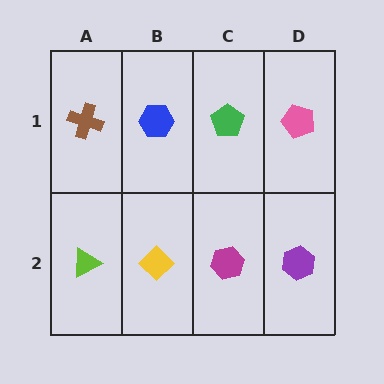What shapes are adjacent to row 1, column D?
A purple hexagon (row 2, column D), a green pentagon (row 1, column C).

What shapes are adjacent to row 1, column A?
A lime triangle (row 2, column A), a blue hexagon (row 1, column B).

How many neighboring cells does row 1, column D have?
2.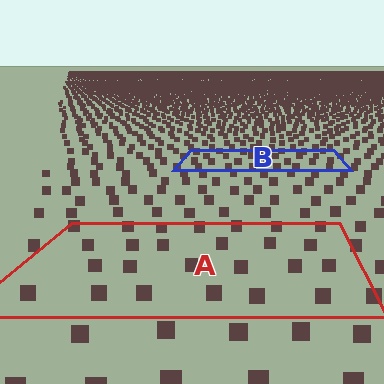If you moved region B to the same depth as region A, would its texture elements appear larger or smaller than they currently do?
They would appear larger. At a closer depth, the same texture elements are projected at a bigger on-screen size.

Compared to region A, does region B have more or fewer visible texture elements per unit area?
Region B has more texture elements per unit area — they are packed more densely because it is farther away.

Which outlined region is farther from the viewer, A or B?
Region B is farther from the viewer — the texture elements inside it appear smaller and more densely packed.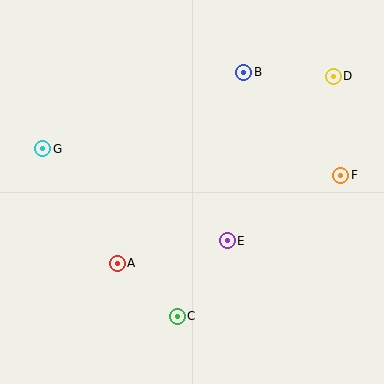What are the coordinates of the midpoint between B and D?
The midpoint between B and D is at (288, 74).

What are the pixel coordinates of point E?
Point E is at (227, 241).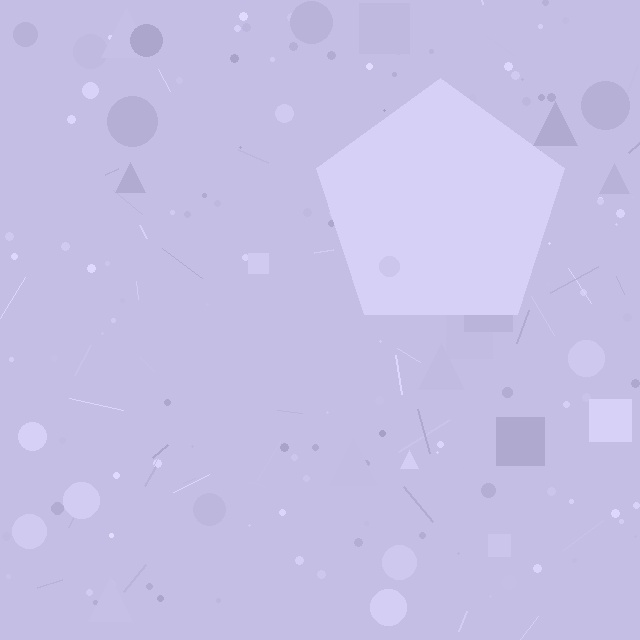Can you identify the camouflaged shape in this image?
The camouflaged shape is a pentagon.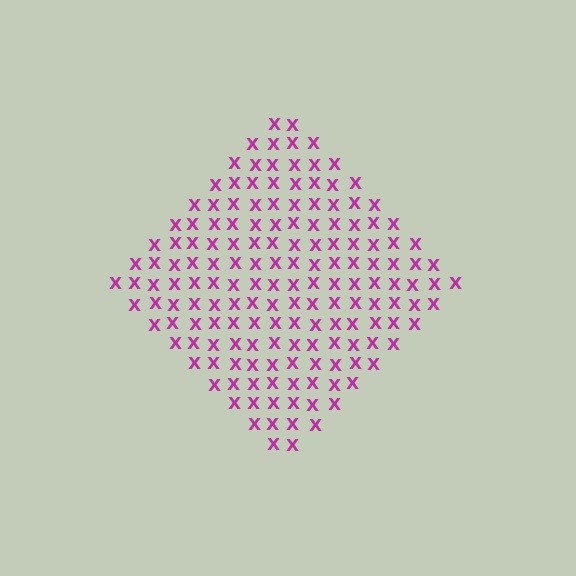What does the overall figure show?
The overall figure shows a diamond.